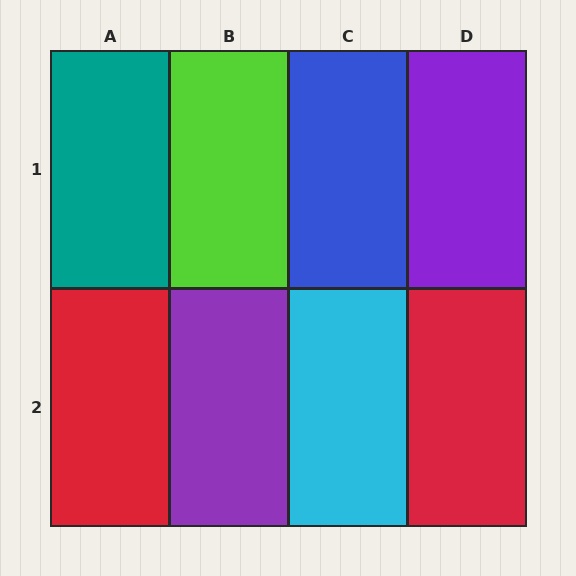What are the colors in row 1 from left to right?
Teal, lime, blue, purple.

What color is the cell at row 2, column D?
Red.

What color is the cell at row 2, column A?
Red.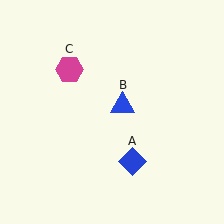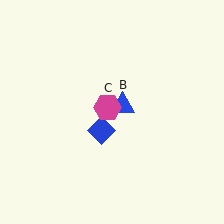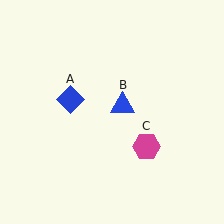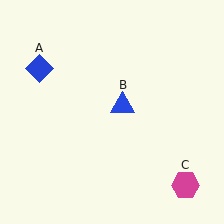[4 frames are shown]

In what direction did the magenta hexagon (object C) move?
The magenta hexagon (object C) moved down and to the right.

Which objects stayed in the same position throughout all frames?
Blue triangle (object B) remained stationary.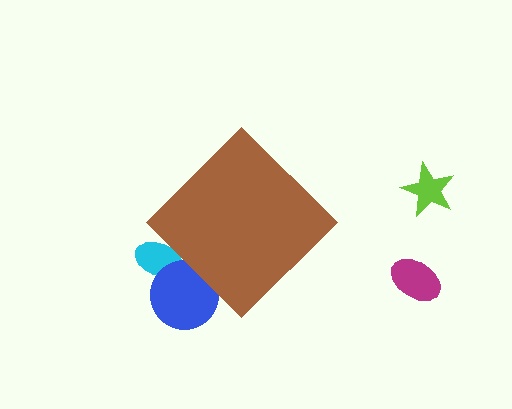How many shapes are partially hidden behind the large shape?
2 shapes are partially hidden.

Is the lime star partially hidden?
No, the lime star is fully visible.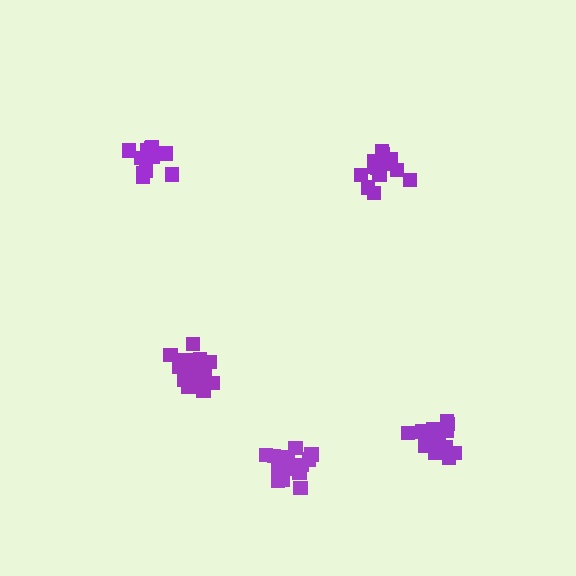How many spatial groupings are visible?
There are 5 spatial groupings.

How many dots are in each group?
Group 1: 13 dots, Group 2: 18 dots, Group 3: 17 dots, Group 4: 15 dots, Group 5: 17 dots (80 total).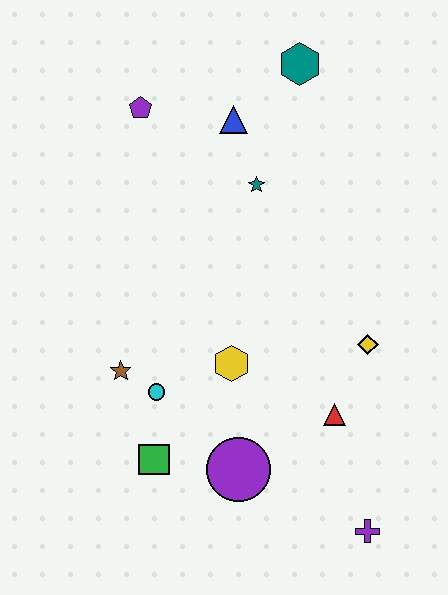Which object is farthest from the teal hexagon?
The purple cross is farthest from the teal hexagon.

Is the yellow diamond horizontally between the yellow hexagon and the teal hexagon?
No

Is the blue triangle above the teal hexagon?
No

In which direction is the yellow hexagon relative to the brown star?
The yellow hexagon is to the right of the brown star.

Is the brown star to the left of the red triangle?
Yes